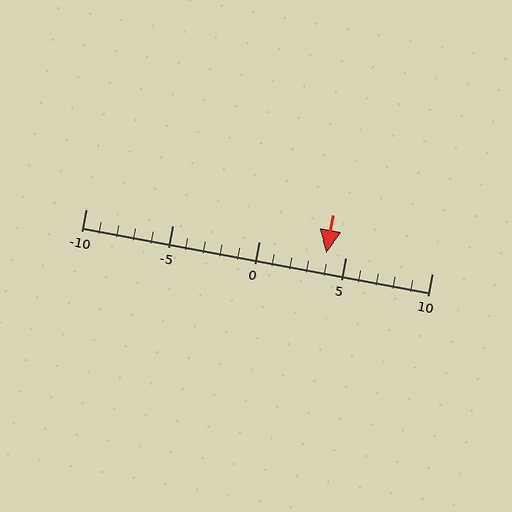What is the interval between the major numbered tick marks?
The major tick marks are spaced 5 units apart.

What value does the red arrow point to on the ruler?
The red arrow points to approximately 4.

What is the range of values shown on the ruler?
The ruler shows values from -10 to 10.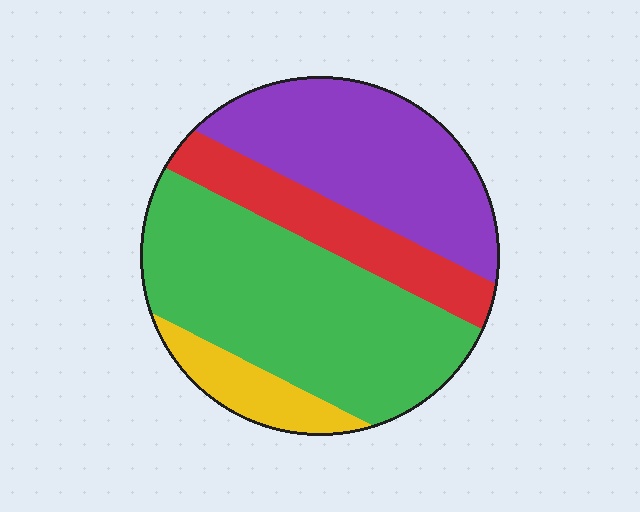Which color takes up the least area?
Yellow, at roughly 10%.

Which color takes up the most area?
Green, at roughly 45%.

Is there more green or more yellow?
Green.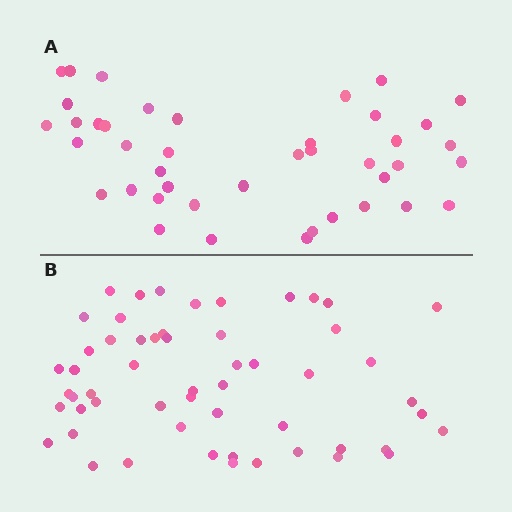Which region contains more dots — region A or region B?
Region B (the bottom region) has more dots.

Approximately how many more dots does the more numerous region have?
Region B has approximately 15 more dots than region A.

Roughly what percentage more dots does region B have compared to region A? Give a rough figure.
About 30% more.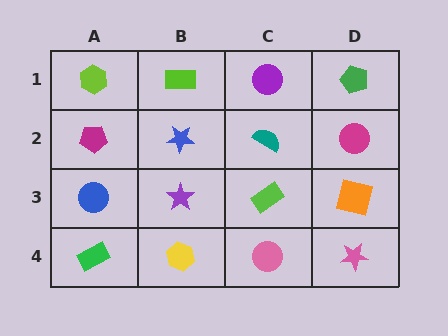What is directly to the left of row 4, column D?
A pink circle.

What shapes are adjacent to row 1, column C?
A teal semicircle (row 2, column C), a lime rectangle (row 1, column B), a green pentagon (row 1, column D).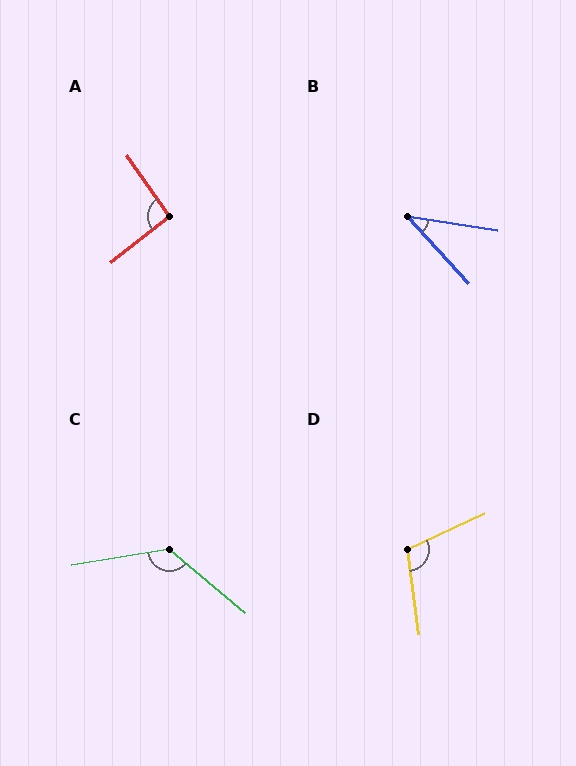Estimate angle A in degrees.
Approximately 94 degrees.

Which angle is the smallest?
B, at approximately 39 degrees.